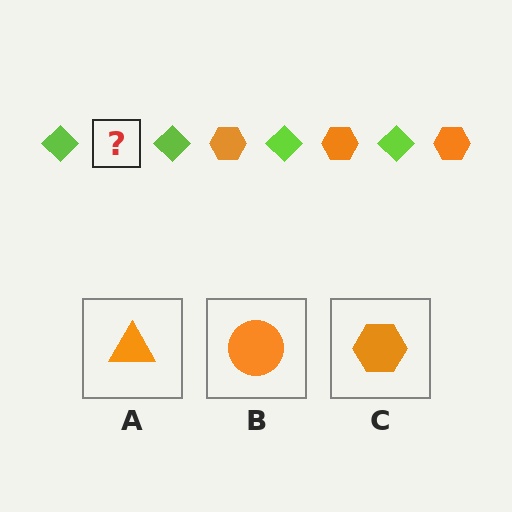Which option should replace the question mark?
Option C.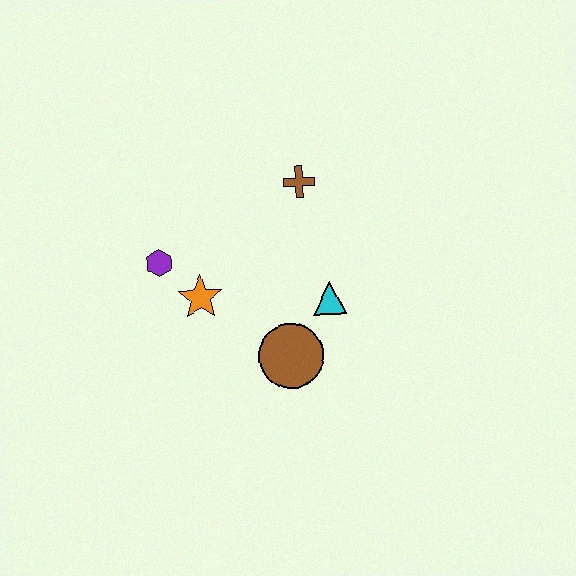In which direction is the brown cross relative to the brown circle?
The brown cross is above the brown circle.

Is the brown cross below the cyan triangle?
No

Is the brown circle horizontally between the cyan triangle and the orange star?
Yes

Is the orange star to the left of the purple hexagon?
No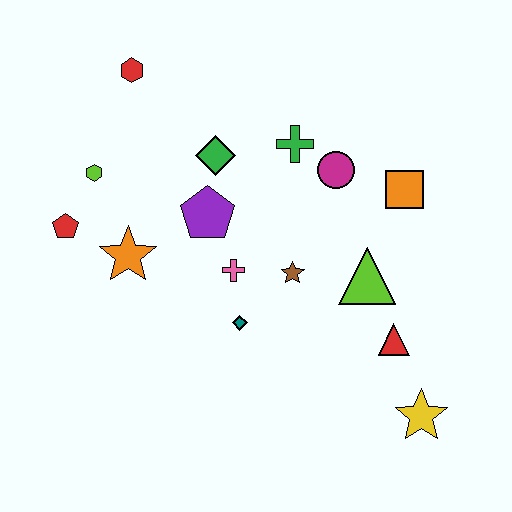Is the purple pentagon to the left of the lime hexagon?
No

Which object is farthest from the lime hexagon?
The yellow star is farthest from the lime hexagon.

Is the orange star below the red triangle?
No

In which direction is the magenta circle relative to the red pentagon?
The magenta circle is to the right of the red pentagon.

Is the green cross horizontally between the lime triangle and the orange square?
No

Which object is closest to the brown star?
The pink cross is closest to the brown star.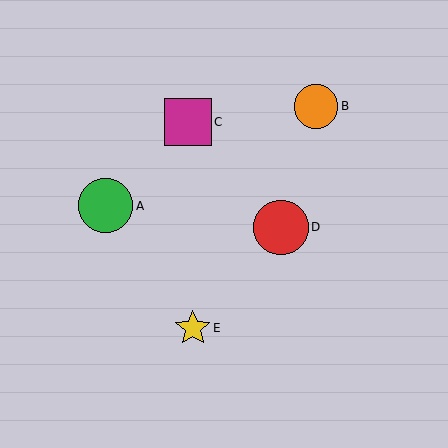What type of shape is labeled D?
Shape D is a red circle.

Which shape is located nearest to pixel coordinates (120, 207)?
The green circle (labeled A) at (105, 206) is nearest to that location.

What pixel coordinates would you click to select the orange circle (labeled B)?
Click at (316, 106) to select the orange circle B.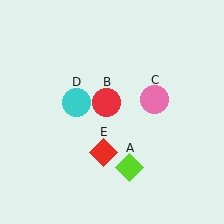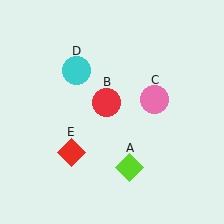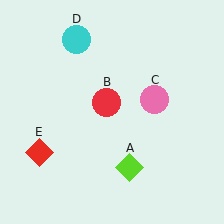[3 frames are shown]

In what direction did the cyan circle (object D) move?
The cyan circle (object D) moved up.